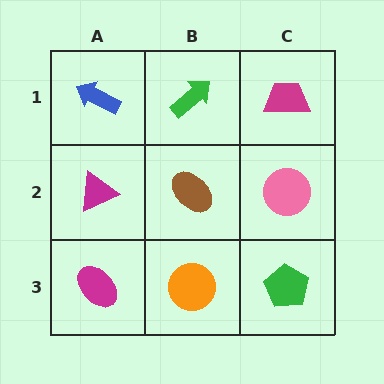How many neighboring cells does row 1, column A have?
2.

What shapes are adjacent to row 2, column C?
A magenta trapezoid (row 1, column C), a green pentagon (row 3, column C), a brown ellipse (row 2, column B).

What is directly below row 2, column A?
A magenta ellipse.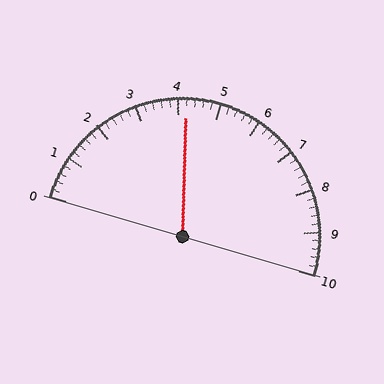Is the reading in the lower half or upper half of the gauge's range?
The reading is in the lower half of the range (0 to 10).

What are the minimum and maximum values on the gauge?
The gauge ranges from 0 to 10.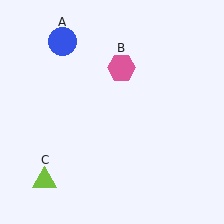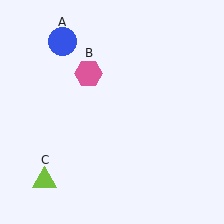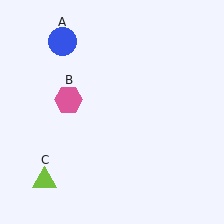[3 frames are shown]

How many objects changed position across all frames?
1 object changed position: pink hexagon (object B).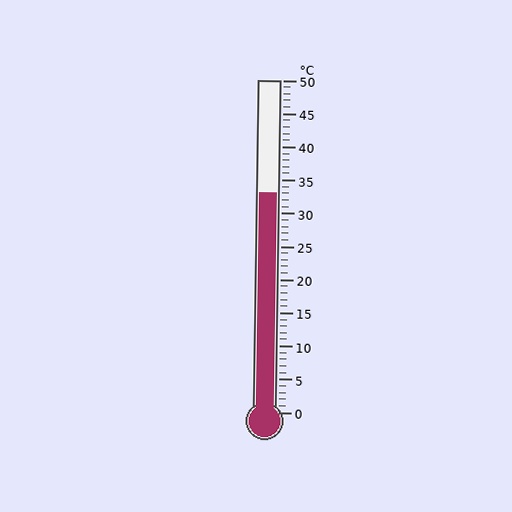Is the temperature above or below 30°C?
The temperature is above 30°C.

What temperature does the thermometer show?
The thermometer shows approximately 33°C.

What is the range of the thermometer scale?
The thermometer scale ranges from 0°C to 50°C.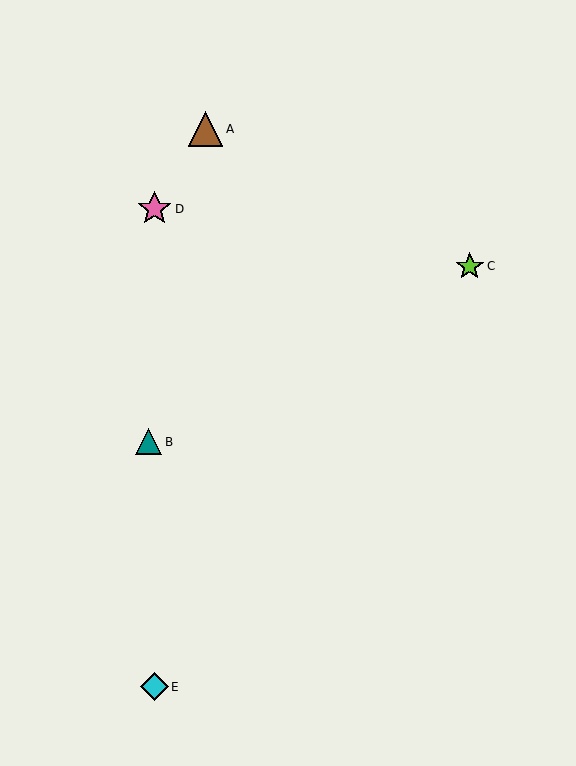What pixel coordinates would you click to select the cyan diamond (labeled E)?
Click at (154, 687) to select the cyan diamond E.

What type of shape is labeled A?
Shape A is a brown triangle.